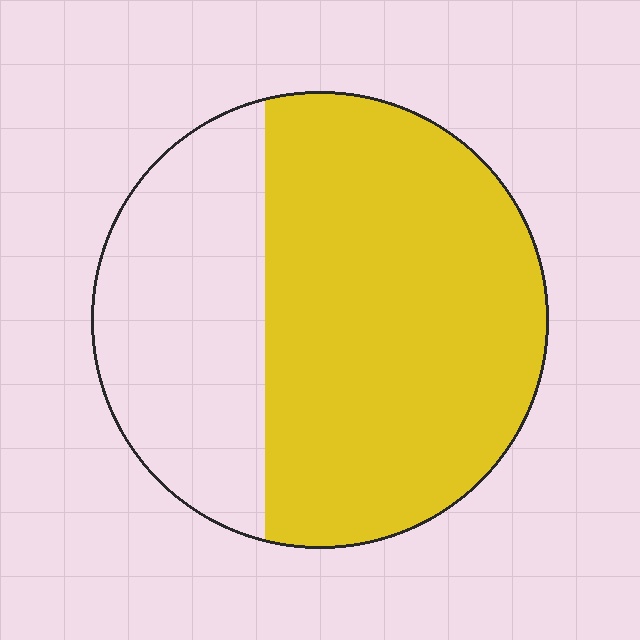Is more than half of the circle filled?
Yes.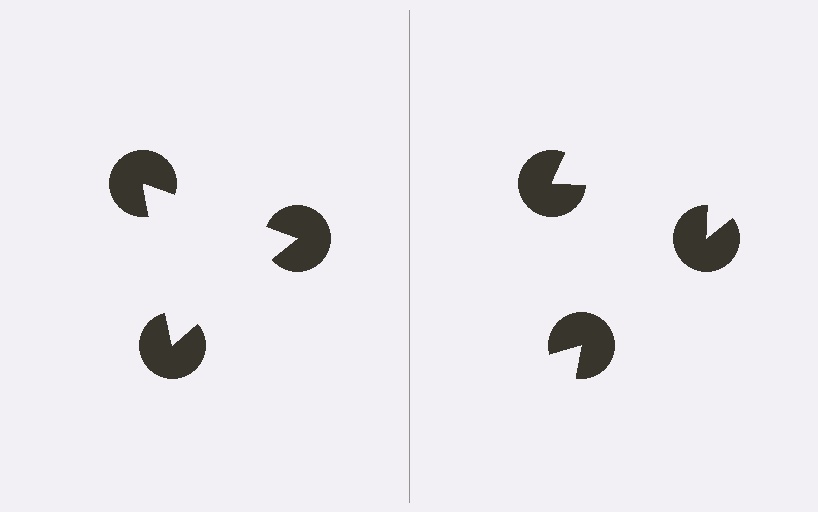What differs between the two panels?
The pac-man discs are positioned identically on both sides; only the wedge orientations differ. On the left they align to a triangle; on the right they are misaligned.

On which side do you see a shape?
An illusory triangle appears on the left side. On the right side the wedge cuts are rotated, so no coherent shape forms.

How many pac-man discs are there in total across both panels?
6 — 3 on each side.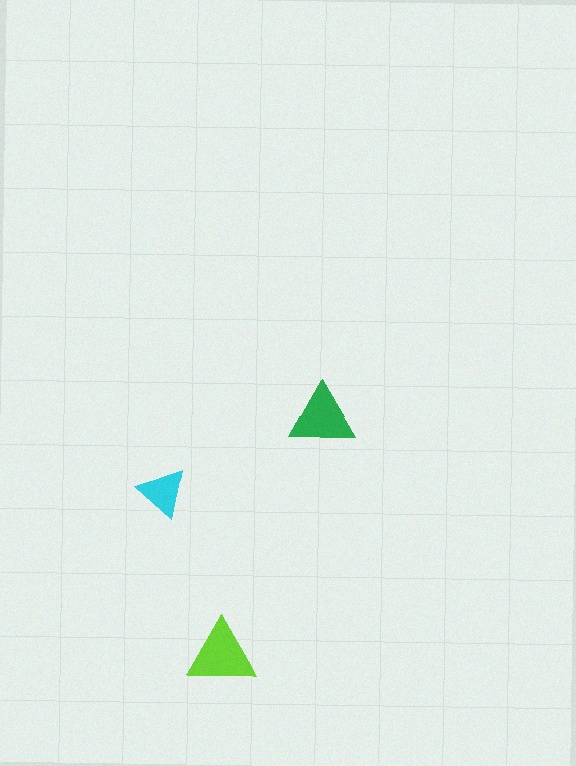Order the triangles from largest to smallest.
the lime one, the green one, the cyan one.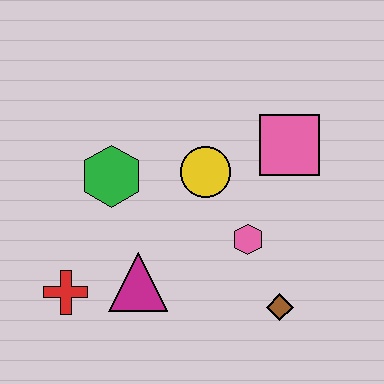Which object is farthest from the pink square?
The red cross is farthest from the pink square.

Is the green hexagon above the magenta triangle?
Yes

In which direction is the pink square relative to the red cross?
The pink square is to the right of the red cross.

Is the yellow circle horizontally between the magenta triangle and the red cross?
No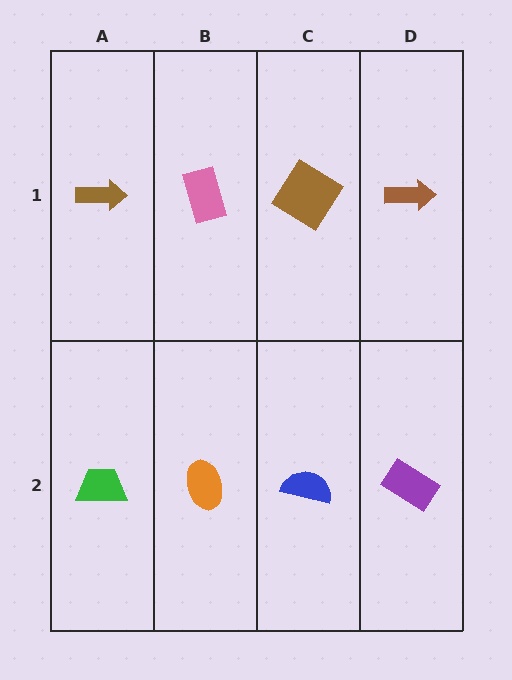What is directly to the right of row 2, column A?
An orange ellipse.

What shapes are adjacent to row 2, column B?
A pink rectangle (row 1, column B), a green trapezoid (row 2, column A), a blue semicircle (row 2, column C).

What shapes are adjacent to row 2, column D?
A brown arrow (row 1, column D), a blue semicircle (row 2, column C).